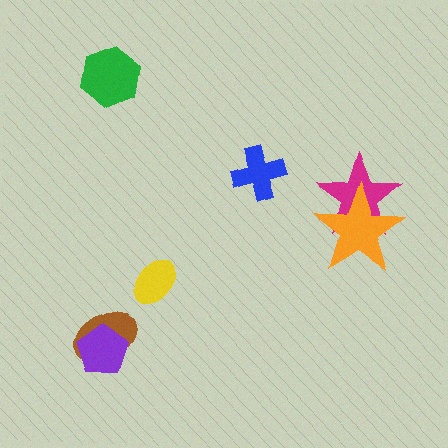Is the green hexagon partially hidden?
No, no other shape covers it.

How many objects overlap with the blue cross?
0 objects overlap with the blue cross.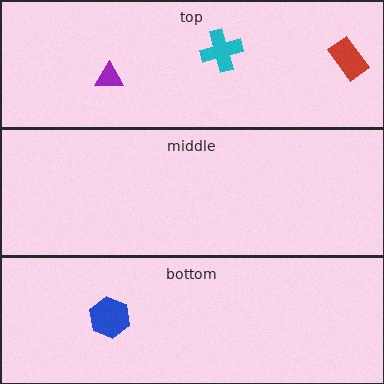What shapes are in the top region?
The cyan cross, the purple triangle, the red rectangle.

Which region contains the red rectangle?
The top region.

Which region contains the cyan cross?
The top region.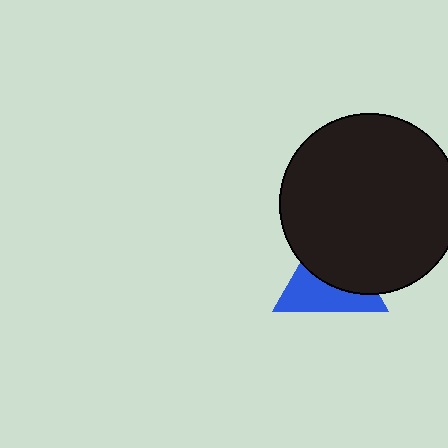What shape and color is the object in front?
The object in front is a black circle.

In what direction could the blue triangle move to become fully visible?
The blue triangle could move down. That would shift it out from behind the black circle entirely.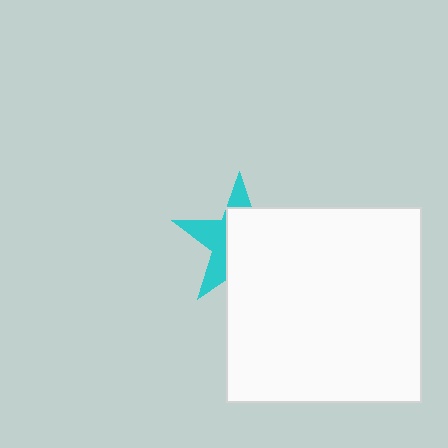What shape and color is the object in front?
The object in front is a white square.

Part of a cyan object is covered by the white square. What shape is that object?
It is a star.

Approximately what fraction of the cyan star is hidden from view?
Roughly 61% of the cyan star is hidden behind the white square.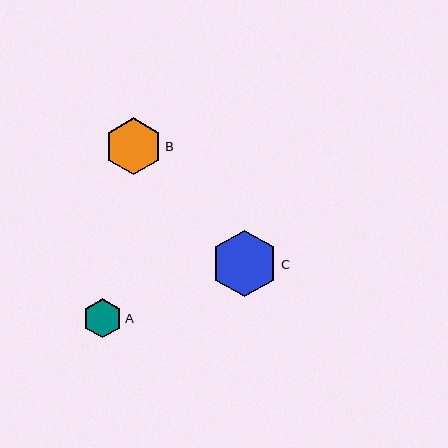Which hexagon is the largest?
Hexagon C is the largest with a size of approximately 66 pixels.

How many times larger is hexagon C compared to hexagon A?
Hexagon C is approximately 1.7 times the size of hexagon A.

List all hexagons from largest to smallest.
From largest to smallest: C, B, A.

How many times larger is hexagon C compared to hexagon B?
Hexagon C is approximately 1.2 times the size of hexagon B.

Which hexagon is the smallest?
Hexagon A is the smallest with a size of approximately 39 pixels.